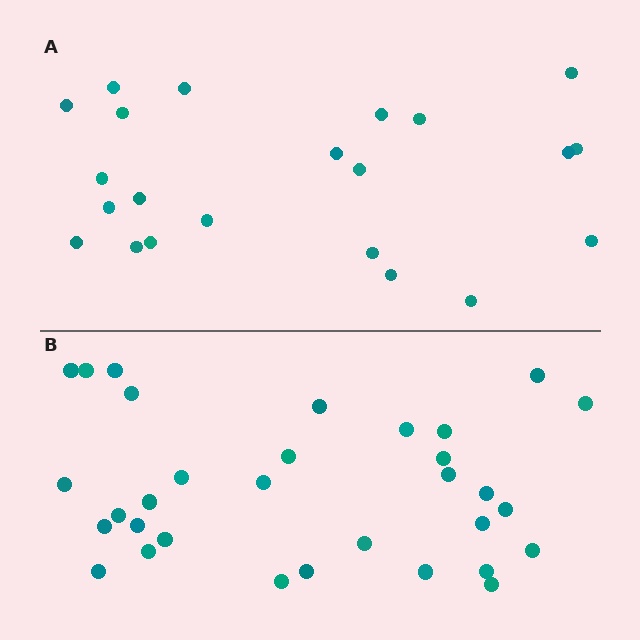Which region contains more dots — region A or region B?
Region B (the bottom region) has more dots.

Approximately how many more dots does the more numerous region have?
Region B has roughly 10 or so more dots than region A.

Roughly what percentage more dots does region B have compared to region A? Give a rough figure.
About 45% more.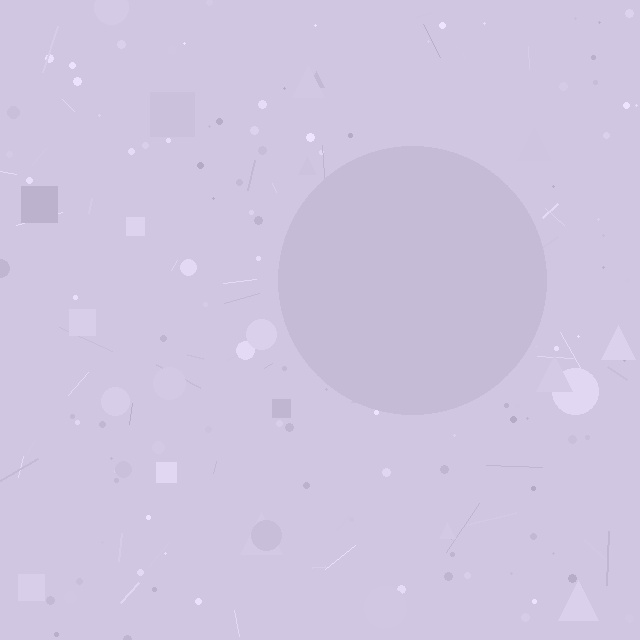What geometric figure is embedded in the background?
A circle is embedded in the background.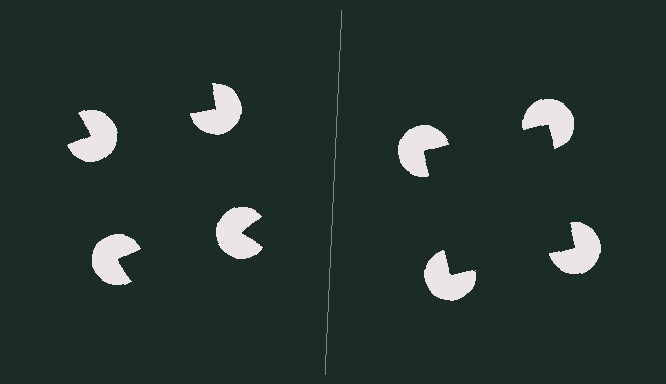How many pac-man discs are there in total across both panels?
8 — 4 on each side.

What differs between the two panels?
The pac-man discs are positioned identically on both sides; only the wedge orientations differ. On the right they align to a square; on the left they are misaligned.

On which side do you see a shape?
An illusory square appears on the right side. On the left side the wedge cuts are rotated, so no coherent shape forms.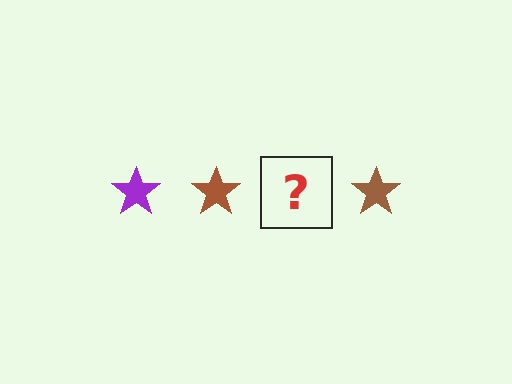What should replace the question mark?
The question mark should be replaced with a purple star.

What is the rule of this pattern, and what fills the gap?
The rule is that the pattern cycles through purple, brown stars. The gap should be filled with a purple star.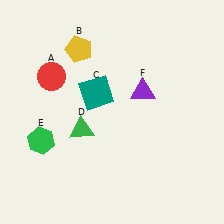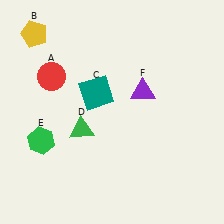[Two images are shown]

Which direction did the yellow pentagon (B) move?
The yellow pentagon (B) moved left.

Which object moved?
The yellow pentagon (B) moved left.